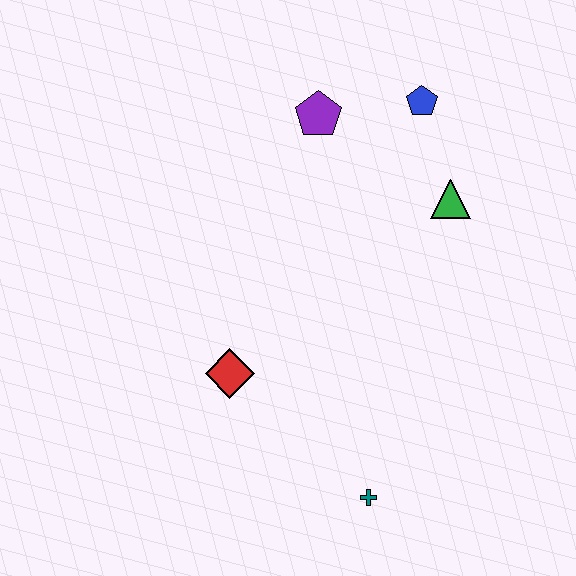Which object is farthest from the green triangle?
The teal cross is farthest from the green triangle.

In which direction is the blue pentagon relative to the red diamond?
The blue pentagon is above the red diamond.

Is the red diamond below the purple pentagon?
Yes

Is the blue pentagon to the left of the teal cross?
No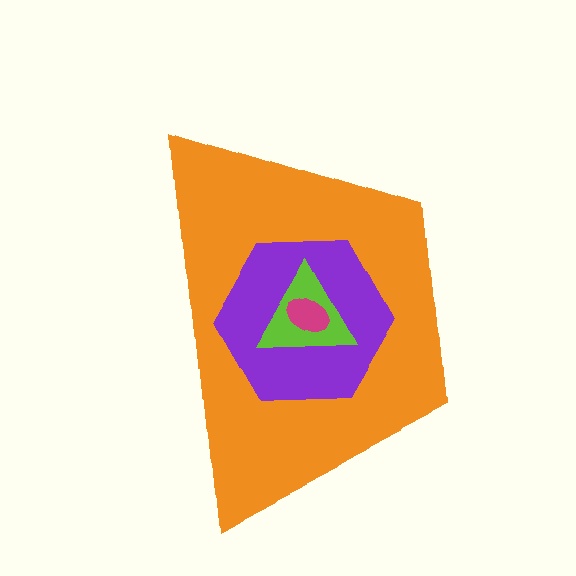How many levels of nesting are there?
4.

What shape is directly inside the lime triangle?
The magenta ellipse.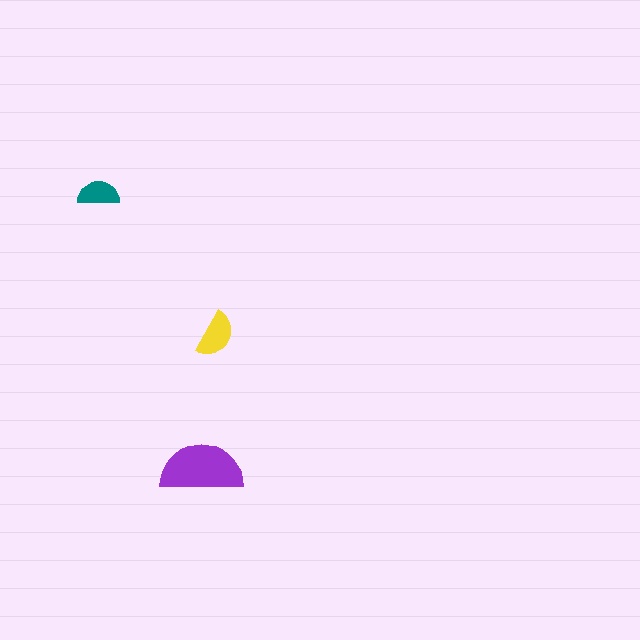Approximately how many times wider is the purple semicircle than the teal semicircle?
About 2 times wider.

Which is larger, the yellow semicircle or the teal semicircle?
The yellow one.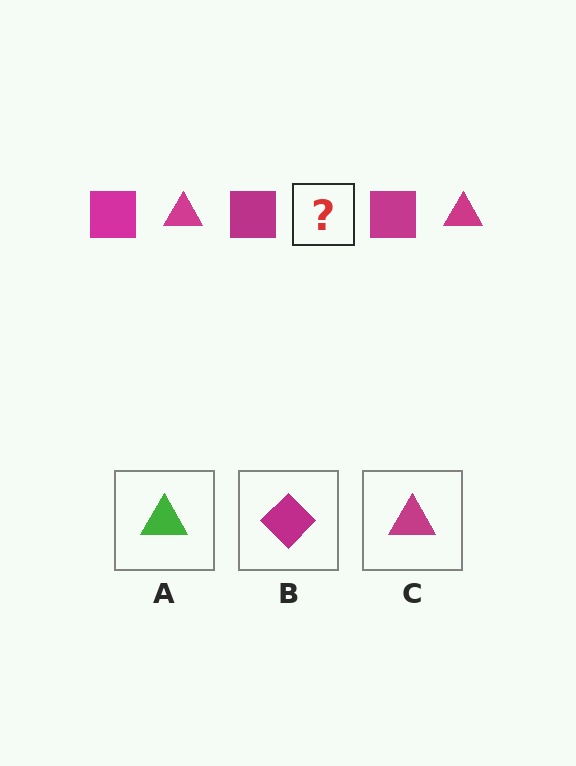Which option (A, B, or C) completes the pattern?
C.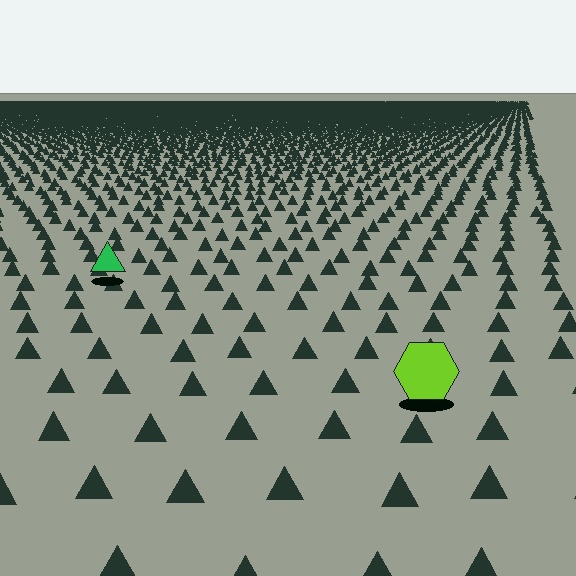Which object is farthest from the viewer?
The green triangle is farthest from the viewer. It appears smaller and the ground texture around it is denser.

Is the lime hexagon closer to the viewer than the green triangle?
Yes. The lime hexagon is closer — you can tell from the texture gradient: the ground texture is coarser near it.